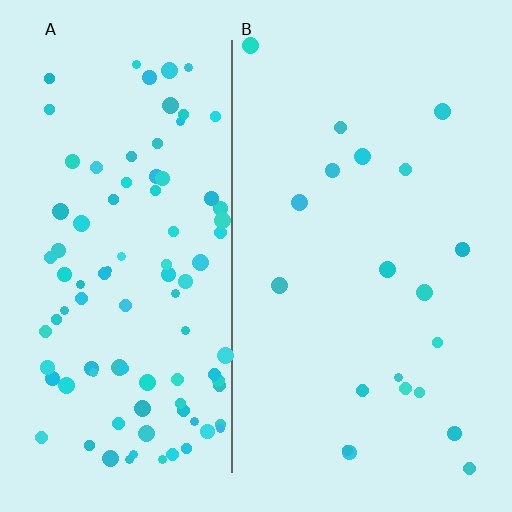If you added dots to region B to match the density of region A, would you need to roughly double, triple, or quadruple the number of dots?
Approximately quadruple.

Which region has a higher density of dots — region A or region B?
A (the left).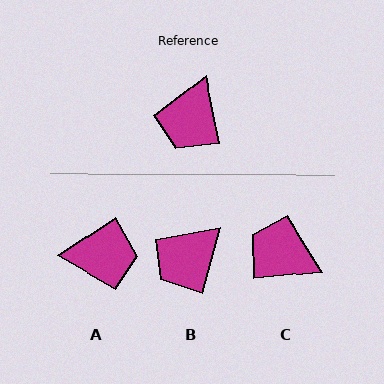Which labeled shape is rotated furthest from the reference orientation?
A, about 112 degrees away.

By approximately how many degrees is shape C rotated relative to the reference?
Approximately 96 degrees clockwise.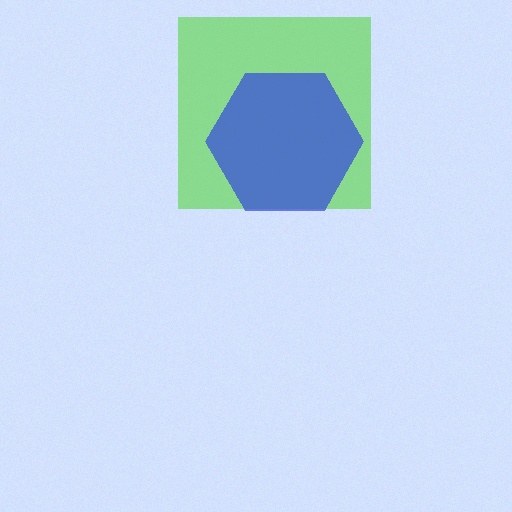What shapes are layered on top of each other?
The layered shapes are: a lime square, a blue hexagon.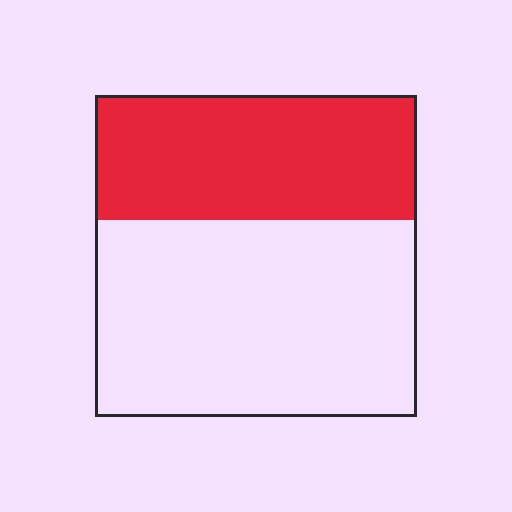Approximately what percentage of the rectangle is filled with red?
Approximately 40%.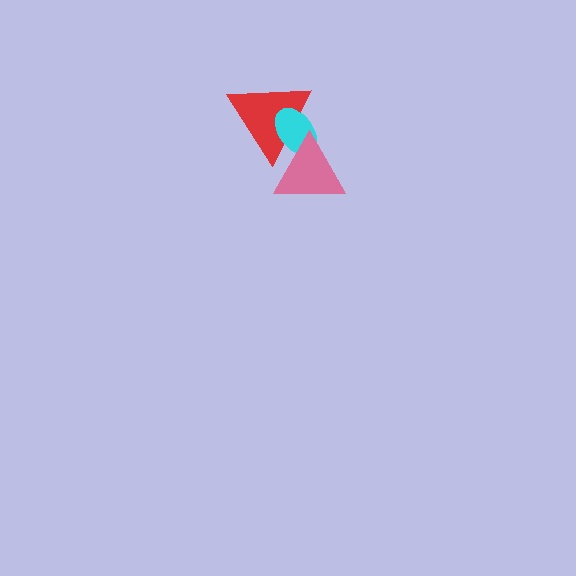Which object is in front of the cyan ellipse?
The pink triangle is in front of the cyan ellipse.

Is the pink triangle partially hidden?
No, no other shape covers it.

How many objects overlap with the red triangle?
2 objects overlap with the red triangle.